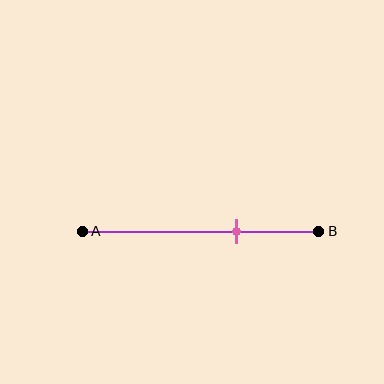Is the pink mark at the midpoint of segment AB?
No, the mark is at about 65% from A, not at the 50% midpoint.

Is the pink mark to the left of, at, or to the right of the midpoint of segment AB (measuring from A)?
The pink mark is to the right of the midpoint of segment AB.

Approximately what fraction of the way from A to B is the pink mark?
The pink mark is approximately 65% of the way from A to B.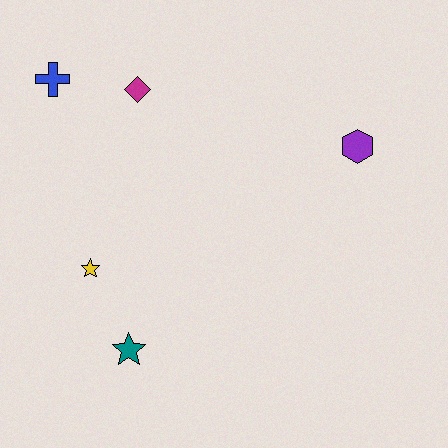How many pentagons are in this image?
There are no pentagons.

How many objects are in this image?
There are 5 objects.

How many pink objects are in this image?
There are no pink objects.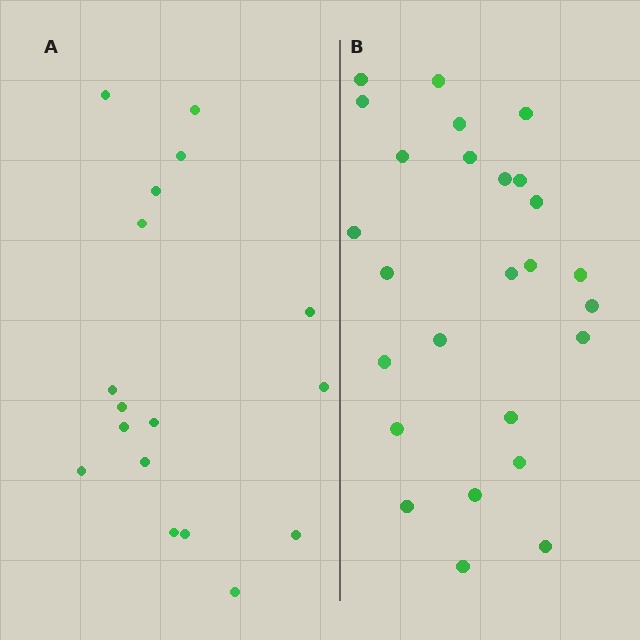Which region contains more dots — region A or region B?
Region B (the right region) has more dots.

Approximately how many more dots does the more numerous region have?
Region B has roughly 8 or so more dots than region A.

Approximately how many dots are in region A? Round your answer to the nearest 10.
About 20 dots. (The exact count is 17, which rounds to 20.)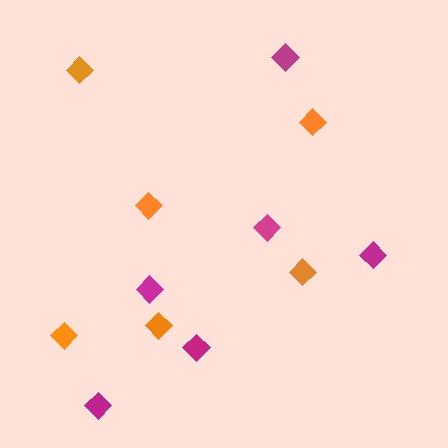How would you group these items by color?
There are 2 groups: one group of orange diamonds (6) and one group of magenta diamonds (6).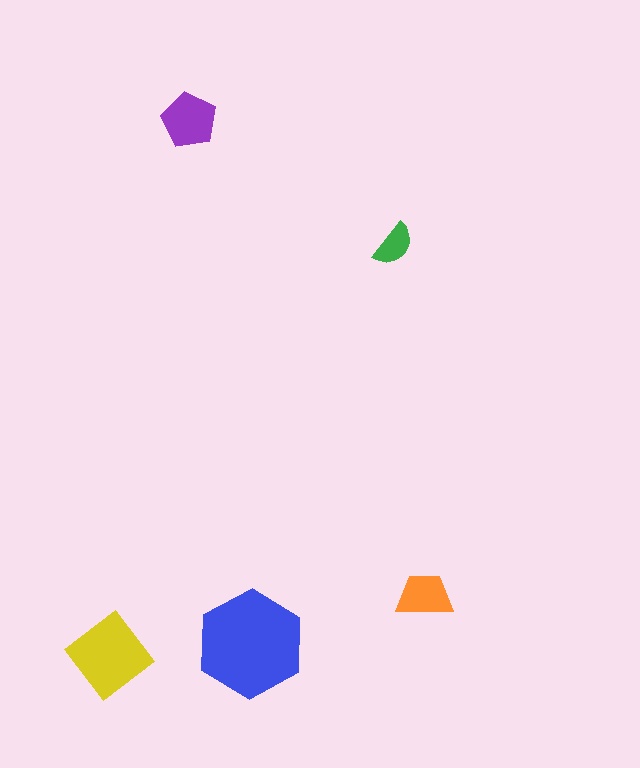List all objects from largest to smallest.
The blue hexagon, the yellow diamond, the purple pentagon, the orange trapezoid, the green semicircle.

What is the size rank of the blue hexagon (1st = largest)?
1st.